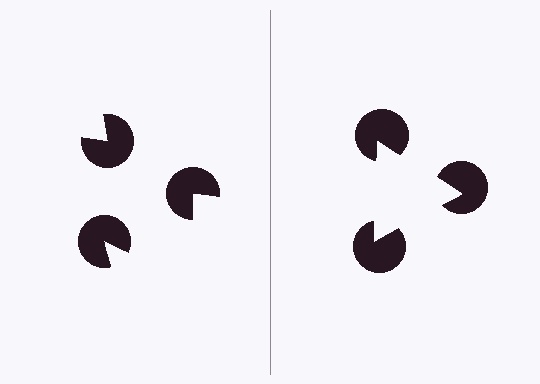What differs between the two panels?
The pac-man discs are positioned identically on both sides; only the wedge orientations differ. On the right they align to a triangle; on the left they are misaligned.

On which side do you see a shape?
An illusory triangle appears on the right side. On the left side the wedge cuts are rotated, so no coherent shape forms.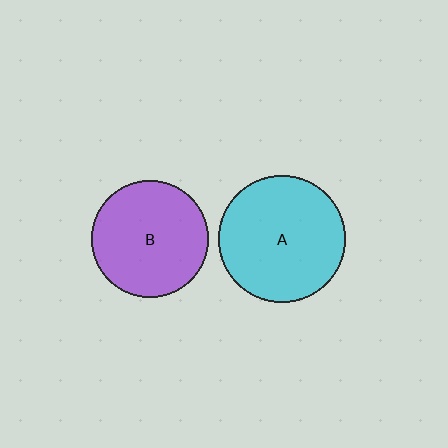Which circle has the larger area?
Circle A (cyan).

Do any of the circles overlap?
No, none of the circles overlap.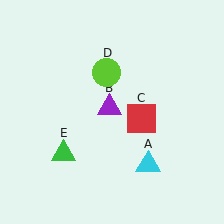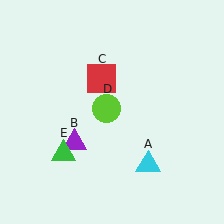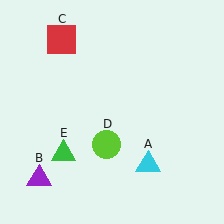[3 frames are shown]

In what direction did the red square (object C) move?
The red square (object C) moved up and to the left.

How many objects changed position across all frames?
3 objects changed position: purple triangle (object B), red square (object C), lime circle (object D).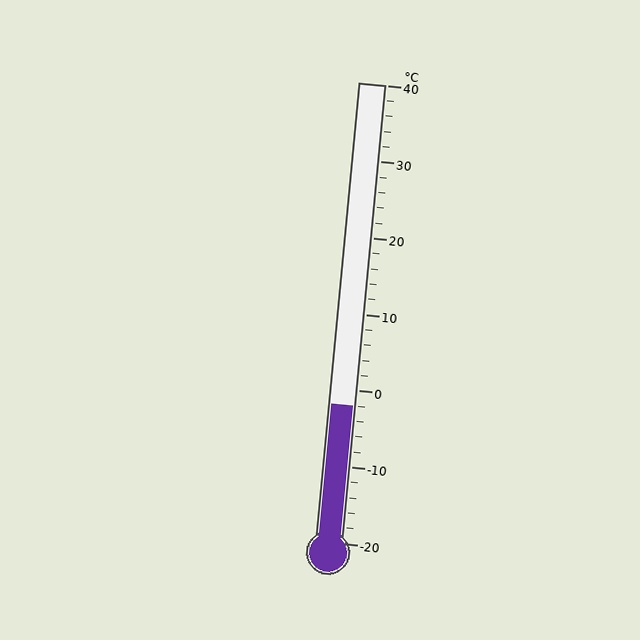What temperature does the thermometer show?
The thermometer shows approximately -2°C.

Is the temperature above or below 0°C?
The temperature is below 0°C.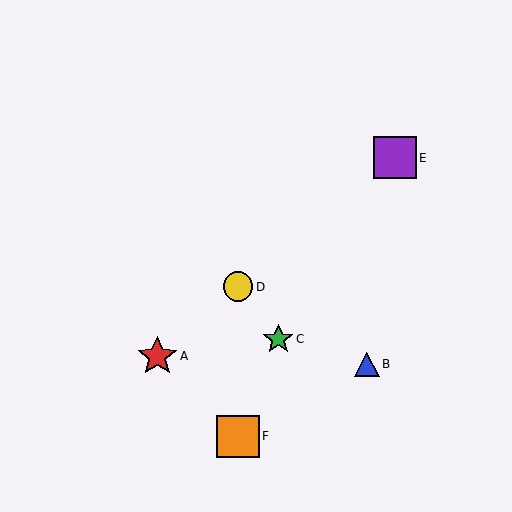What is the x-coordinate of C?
Object C is at x≈278.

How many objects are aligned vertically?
2 objects (D, F) are aligned vertically.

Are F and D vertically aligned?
Yes, both are at x≈238.